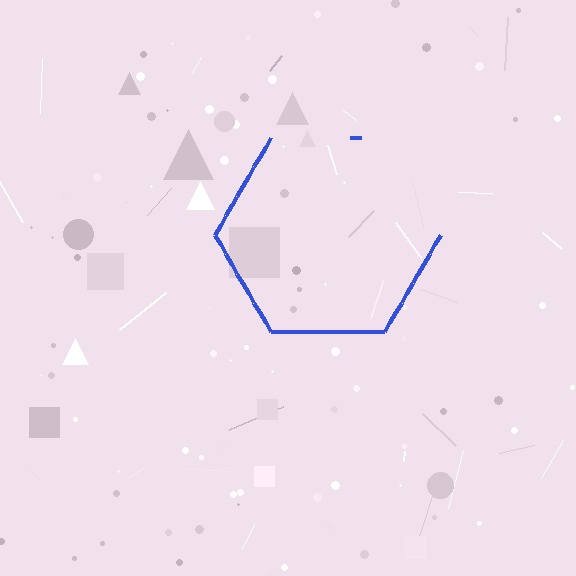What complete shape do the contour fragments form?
The contour fragments form a hexagon.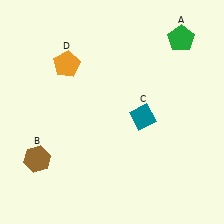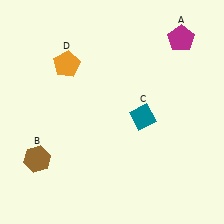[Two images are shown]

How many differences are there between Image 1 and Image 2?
There is 1 difference between the two images.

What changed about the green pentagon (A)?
In Image 1, A is green. In Image 2, it changed to magenta.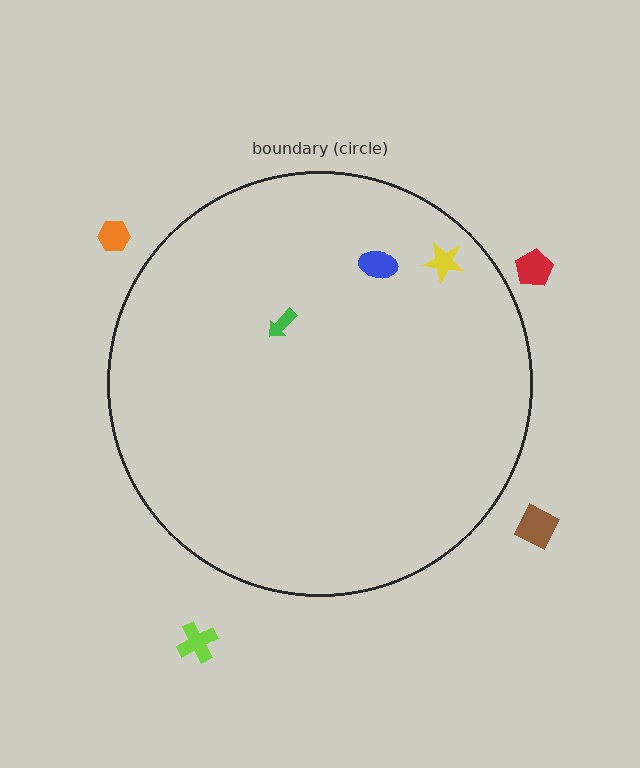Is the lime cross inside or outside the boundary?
Outside.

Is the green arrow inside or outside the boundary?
Inside.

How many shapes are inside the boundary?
3 inside, 4 outside.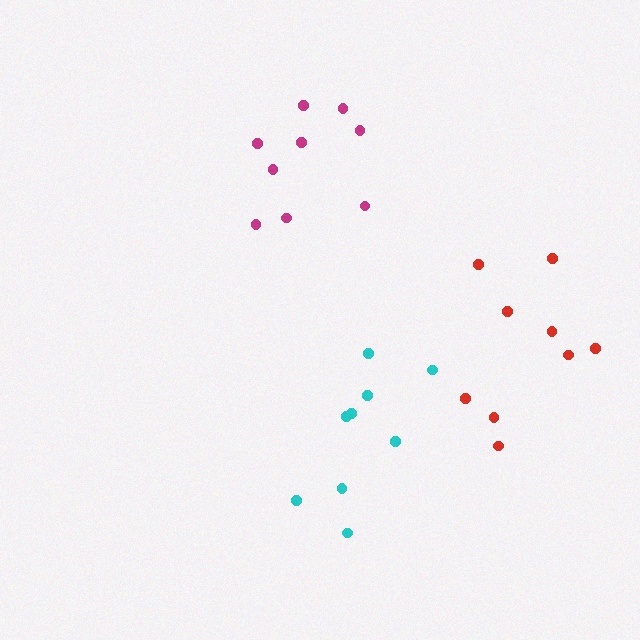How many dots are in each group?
Group 1: 9 dots, Group 2: 9 dots, Group 3: 9 dots (27 total).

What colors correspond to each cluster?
The clusters are colored: magenta, cyan, red.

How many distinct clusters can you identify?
There are 3 distinct clusters.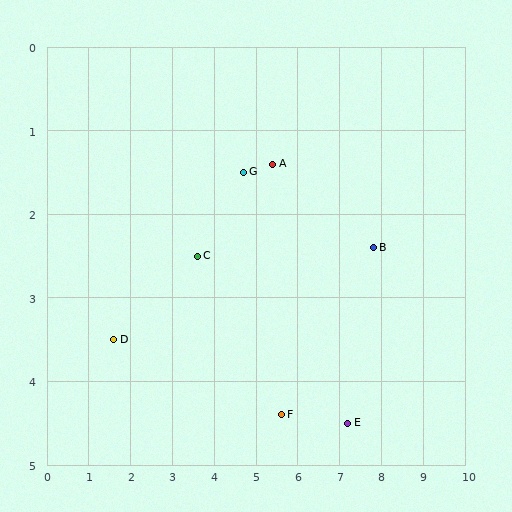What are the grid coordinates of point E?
Point E is at approximately (7.2, 4.5).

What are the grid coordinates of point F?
Point F is at approximately (5.6, 4.4).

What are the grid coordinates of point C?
Point C is at approximately (3.6, 2.5).